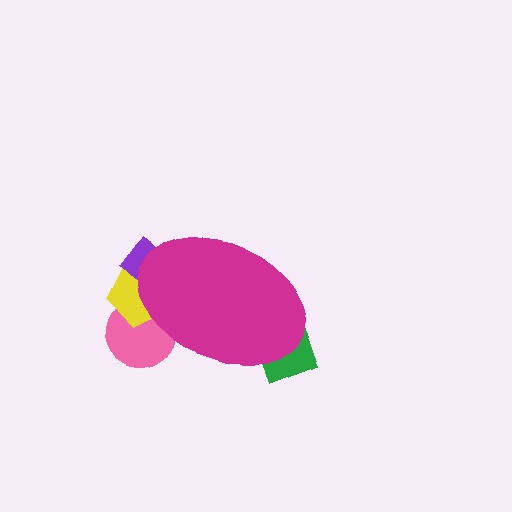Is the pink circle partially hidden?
Yes, the pink circle is partially hidden behind the magenta ellipse.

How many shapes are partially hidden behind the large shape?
4 shapes are partially hidden.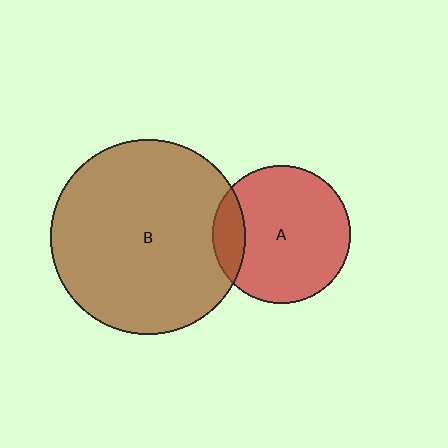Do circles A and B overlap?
Yes.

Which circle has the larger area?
Circle B (brown).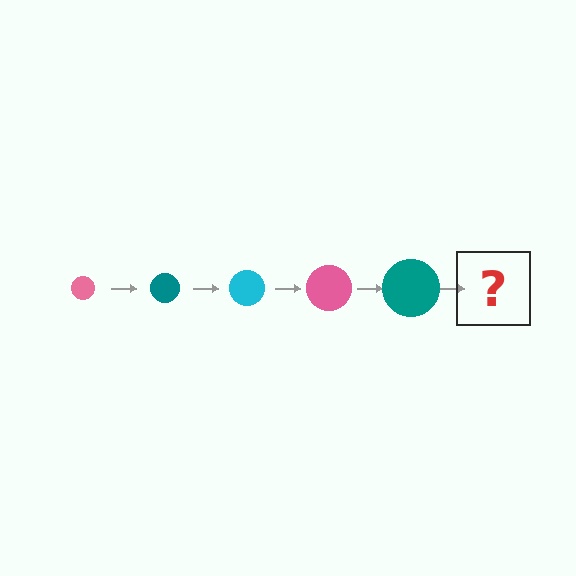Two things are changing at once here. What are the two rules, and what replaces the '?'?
The two rules are that the circle grows larger each step and the color cycles through pink, teal, and cyan. The '?' should be a cyan circle, larger than the previous one.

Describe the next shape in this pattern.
It should be a cyan circle, larger than the previous one.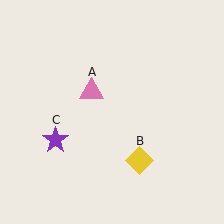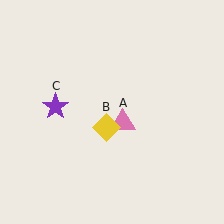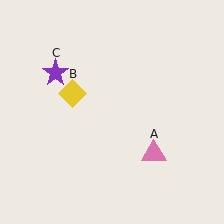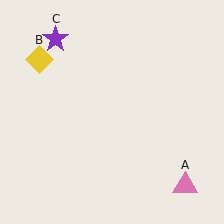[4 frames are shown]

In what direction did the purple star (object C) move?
The purple star (object C) moved up.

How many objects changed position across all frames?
3 objects changed position: pink triangle (object A), yellow diamond (object B), purple star (object C).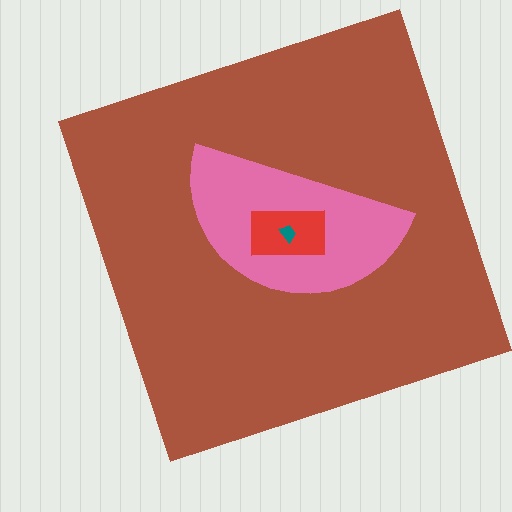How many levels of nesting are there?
4.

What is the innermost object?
The teal trapezoid.